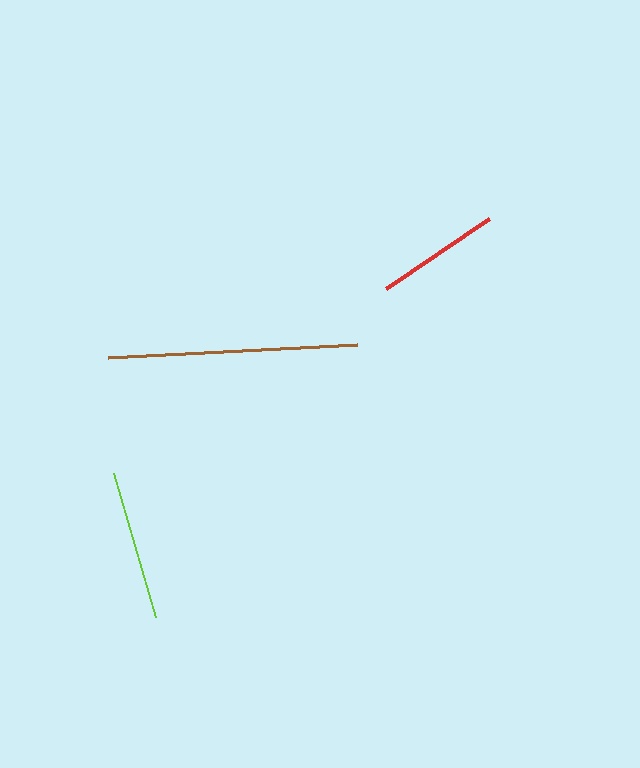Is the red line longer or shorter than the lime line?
The lime line is longer than the red line.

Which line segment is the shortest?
The red line is the shortest at approximately 125 pixels.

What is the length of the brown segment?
The brown segment is approximately 249 pixels long.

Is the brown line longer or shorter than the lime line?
The brown line is longer than the lime line.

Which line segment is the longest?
The brown line is the longest at approximately 249 pixels.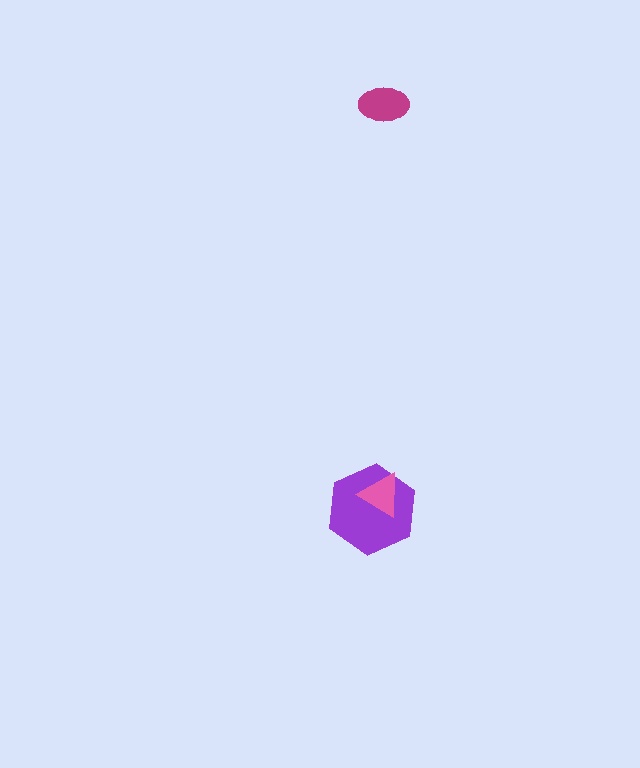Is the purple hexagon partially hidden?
Yes, it is partially covered by another shape.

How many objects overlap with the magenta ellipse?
0 objects overlap with the magenta ellipse.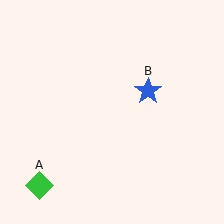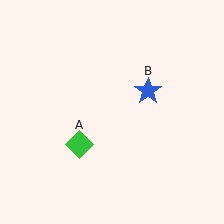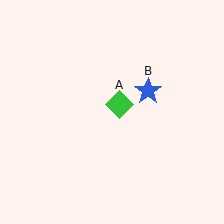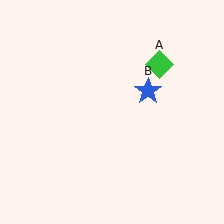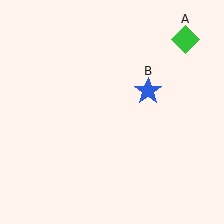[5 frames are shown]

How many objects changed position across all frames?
1 object changed position: green diamond (object A).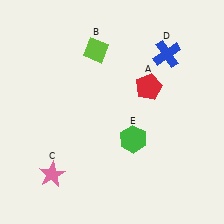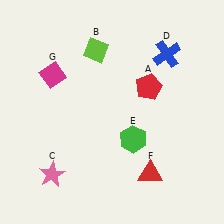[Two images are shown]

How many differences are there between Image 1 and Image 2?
There are 2 differences between the two images.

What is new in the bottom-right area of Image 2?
A red triangle (F) was added in the bottom-right area of Image 2.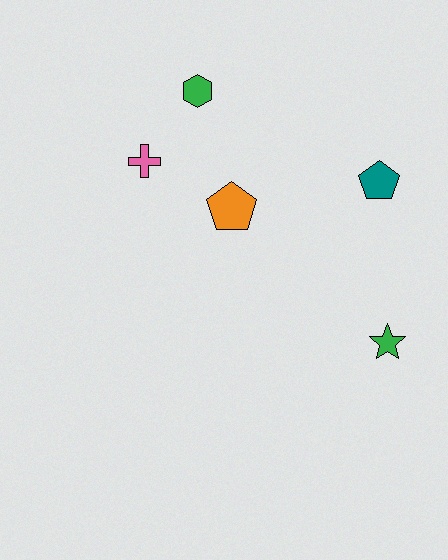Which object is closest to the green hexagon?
The pink cross is closest to the green hexagon.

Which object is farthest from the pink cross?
The green star is farthest from the pink cross.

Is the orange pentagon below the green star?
No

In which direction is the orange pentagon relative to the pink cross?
The orange pentagon is to the right of the pink cross.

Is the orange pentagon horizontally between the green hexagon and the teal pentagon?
Yes